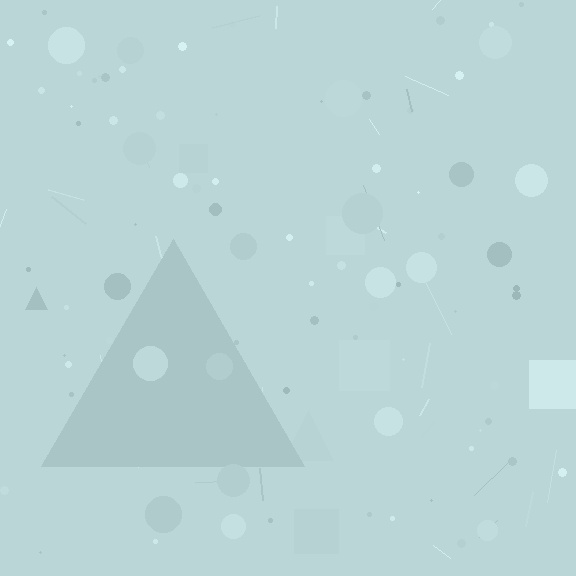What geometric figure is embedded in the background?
A triangle is embedded in the background.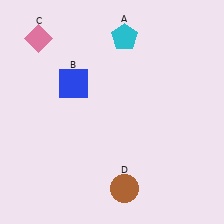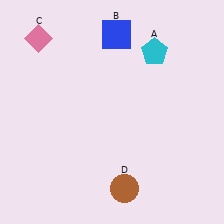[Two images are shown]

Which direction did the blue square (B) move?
The blue square (B) moved up.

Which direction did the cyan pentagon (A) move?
The cyan pentagon (A) moved right.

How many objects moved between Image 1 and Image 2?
2 objects moved between the two images.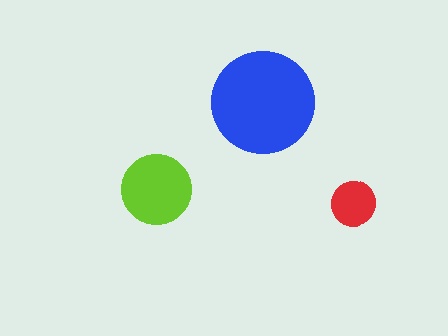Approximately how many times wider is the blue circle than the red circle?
About 2.5 times wider.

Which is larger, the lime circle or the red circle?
The lime one.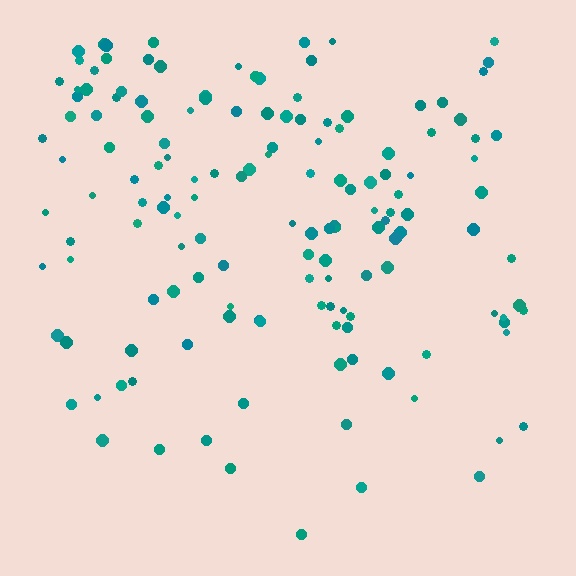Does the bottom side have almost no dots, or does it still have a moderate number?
Still a moderate number, just noticeably fewer than the top.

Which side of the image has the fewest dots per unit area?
The bottom.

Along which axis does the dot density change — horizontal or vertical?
Vertical.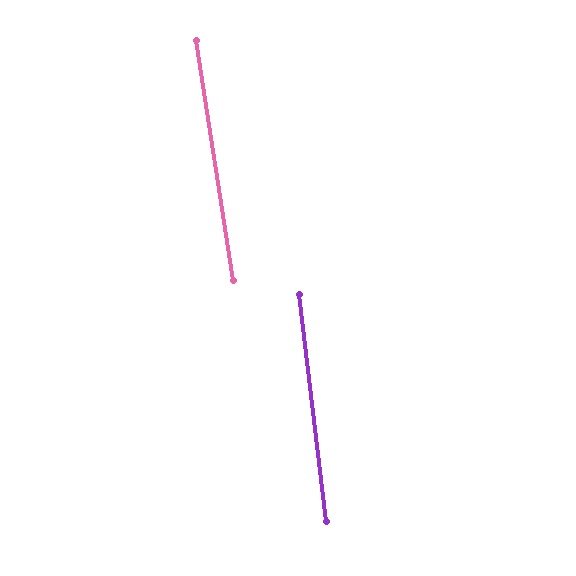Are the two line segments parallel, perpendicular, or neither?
Parallel — their directions differ by only 1.7°.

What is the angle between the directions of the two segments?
Approximately 2 degrees.